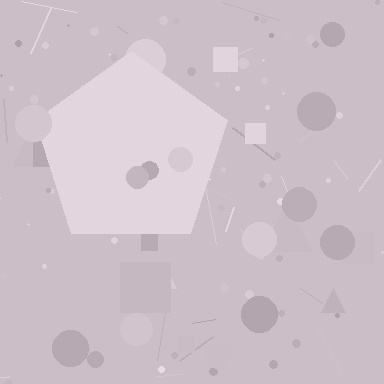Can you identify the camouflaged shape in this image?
The camouflaged shape is a pentagon.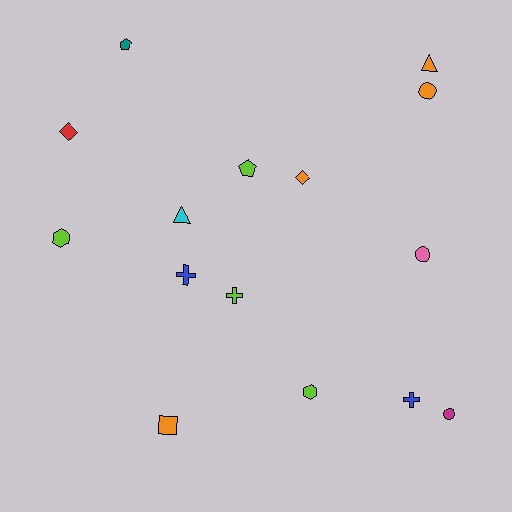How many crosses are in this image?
There are 3 crosses.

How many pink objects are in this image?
There is 1 pink object.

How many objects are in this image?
There are 15 objects.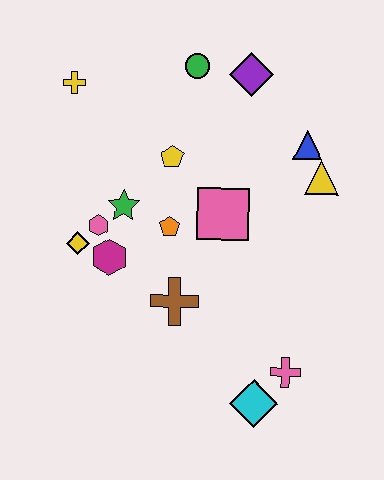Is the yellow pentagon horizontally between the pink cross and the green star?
Yes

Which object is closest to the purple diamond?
The green circle is closest to the purple diamond.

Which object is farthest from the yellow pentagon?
The cyan diamond is farthest from the yellow pentagon.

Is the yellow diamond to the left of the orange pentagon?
Yes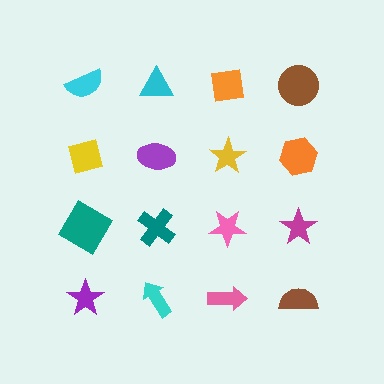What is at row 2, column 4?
An orange hexagon.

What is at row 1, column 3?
An orange square.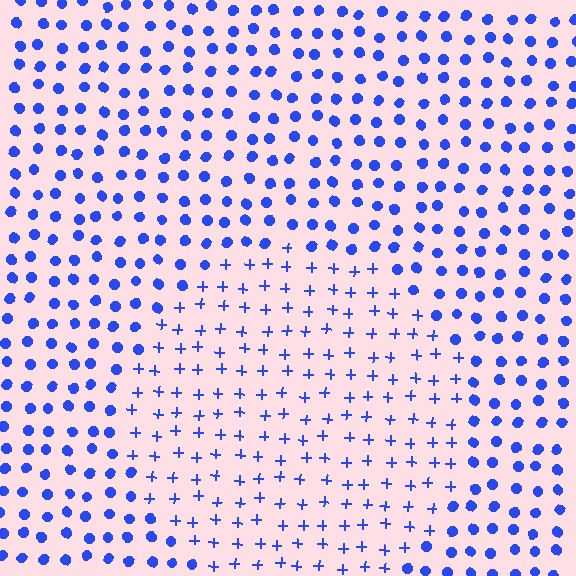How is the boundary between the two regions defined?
The boundary is defined by a change in element shape: plus signs inside vs. circles outside. All elements share the same color and spacing.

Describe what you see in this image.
The image is filled with small blue elements arranged in a uniform grid. A circle-shaped region contains plus signs, while the surrounding area contains circles. The boundary is defined purely by the change in element shape.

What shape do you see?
I see a circle.